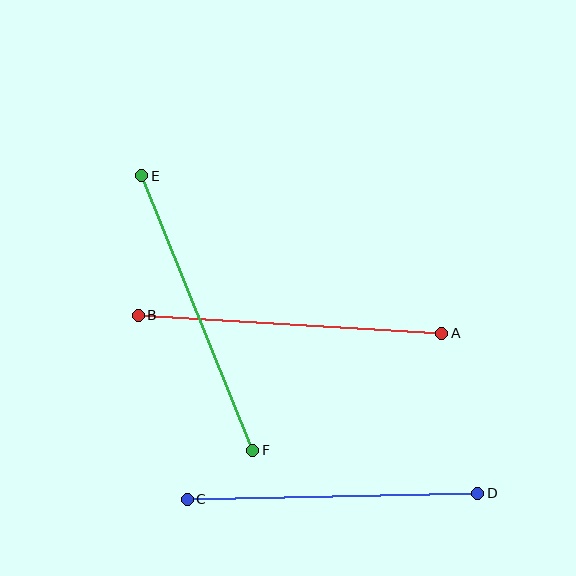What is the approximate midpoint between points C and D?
The midpoint is at approximately (333, 496) pixels.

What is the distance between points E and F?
The distance is approximately 296 pixels.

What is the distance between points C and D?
The distance is approximately 291 pixels.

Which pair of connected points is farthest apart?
Points A and B are farthest apart.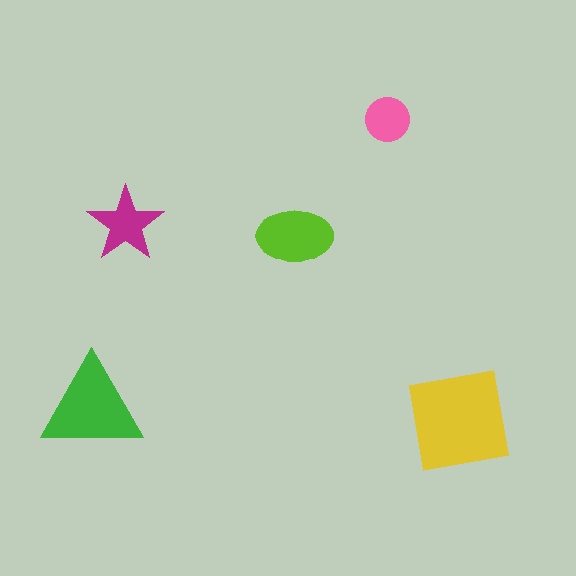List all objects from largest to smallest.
The yellow square, the green triangle, the lime ellipse, the magenta star, the pink circle.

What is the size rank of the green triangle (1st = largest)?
2nd.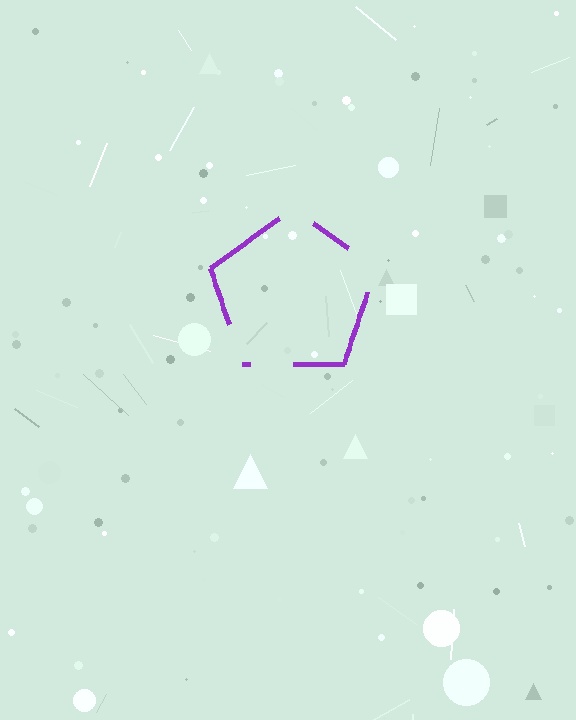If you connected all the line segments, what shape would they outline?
They would outline a pentagon.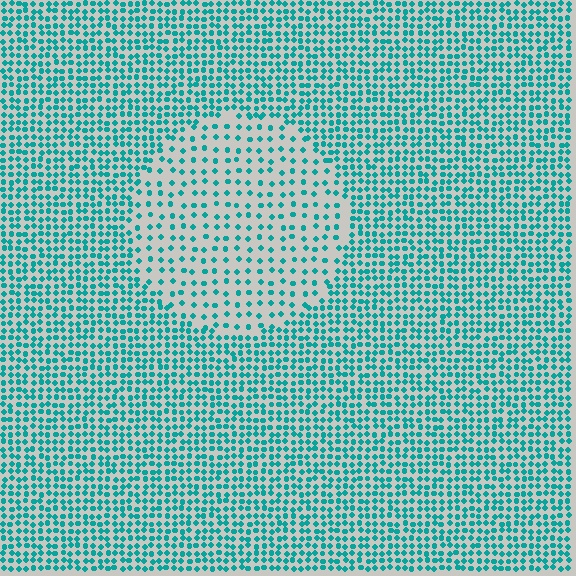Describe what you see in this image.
The image contains small teal elements arranged at two different densities. A circle-shaped region is visible where the elements are less densely packed than the surrounding area.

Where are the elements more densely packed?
The elements are more densely packed outside the circle boundary.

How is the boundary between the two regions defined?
The boundary is defined by a change in element density (approximately 2.2x ratio). All elements are the same color, size, and shape.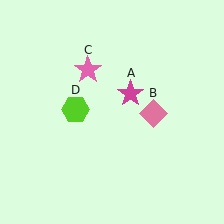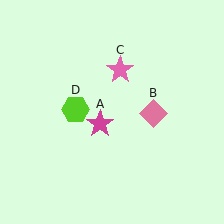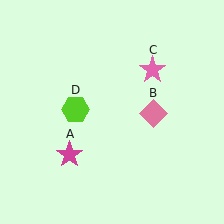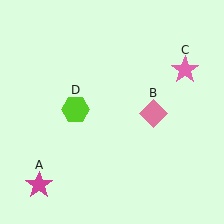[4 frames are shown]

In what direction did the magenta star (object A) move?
The magenta star (object A) moved down and to the left.